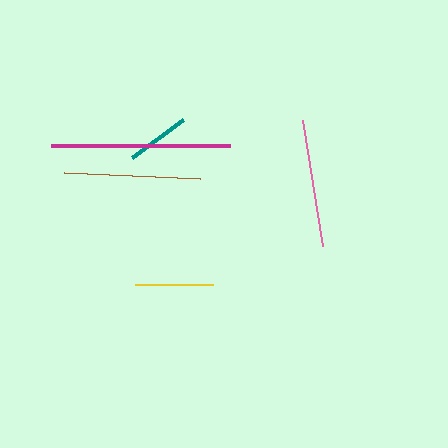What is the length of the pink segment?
The pink segment is approximately 128 pixels long.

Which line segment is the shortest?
The teal line is the shortest at approximately 64 pixels.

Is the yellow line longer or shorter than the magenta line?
The magenta line is longer than the yellow line.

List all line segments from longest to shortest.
From longest to shortest: magenta, brown, pink, yellow, teal.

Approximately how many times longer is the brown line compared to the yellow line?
The brown line is approximately 1.8 times the length of the yellow line.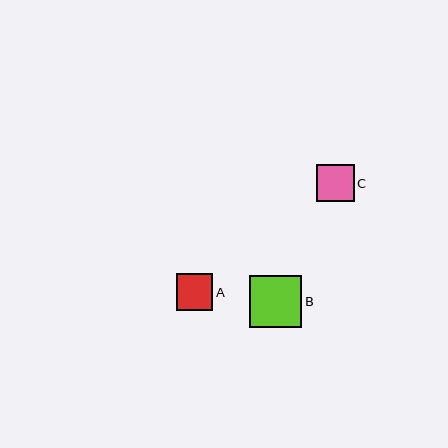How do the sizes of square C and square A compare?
Square C and square A are approximately the same size.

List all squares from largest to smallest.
From largest to smallest: B, C, A.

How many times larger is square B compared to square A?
Square B is approximately 1.4 times the size of square A.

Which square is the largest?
Square B is the largest with a size of approximately 52 pixels.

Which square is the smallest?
Square A is the smallest with a size of approximately 36 pixels.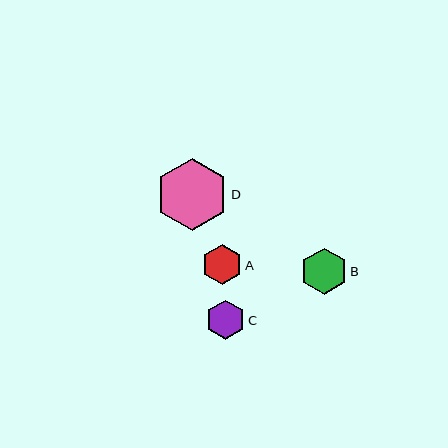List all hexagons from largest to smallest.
From largest to smallest: D, B, A, C.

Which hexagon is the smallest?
Hexagon C is the smallest with a size of approximately 39 pixels.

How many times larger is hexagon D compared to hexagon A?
Hexagon D is approximately 1.8 times the size of hexagon A.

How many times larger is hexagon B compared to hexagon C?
Hexagon B is approximately 1.2 times the size of hexagon C.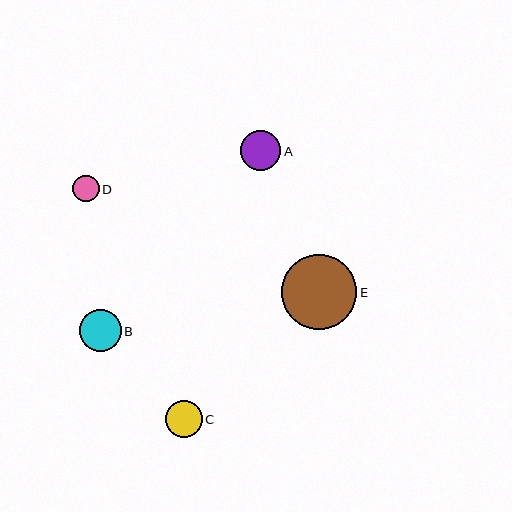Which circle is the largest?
Circle E is the largest with a size of approximately 75 pixels.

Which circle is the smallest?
Circle D is the smallest with a size of approximately 26 pixels.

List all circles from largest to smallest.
From largest to smallest: E, B, A, C, D.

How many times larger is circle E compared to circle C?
Circle E is approximately 2.0 times the size of circle C.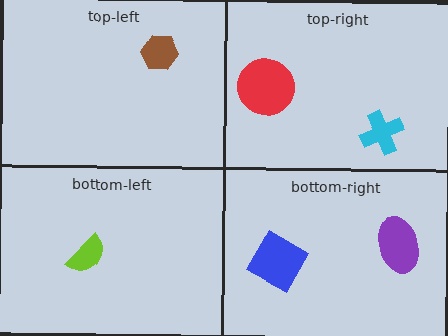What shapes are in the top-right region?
The red circle, the cyan cross.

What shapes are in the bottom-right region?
The purple ellipse, the blue square.